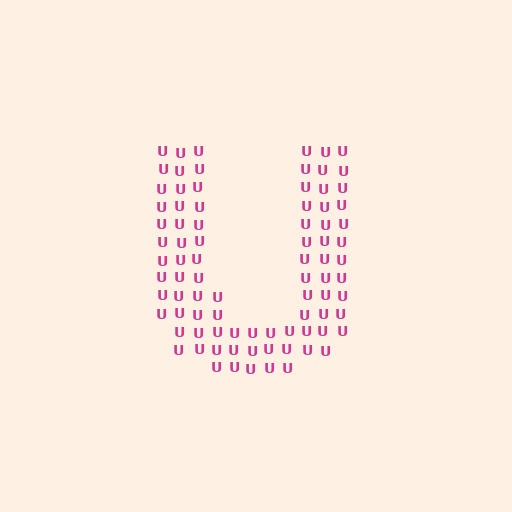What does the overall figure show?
The overall figure shows the letter U.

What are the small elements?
The small elements are letter U's.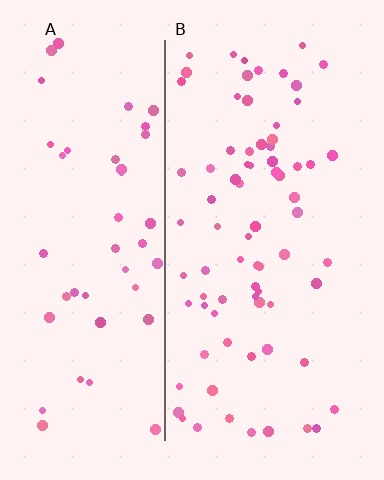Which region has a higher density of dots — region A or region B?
B (the right).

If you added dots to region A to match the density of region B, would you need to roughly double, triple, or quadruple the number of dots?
Approximately double.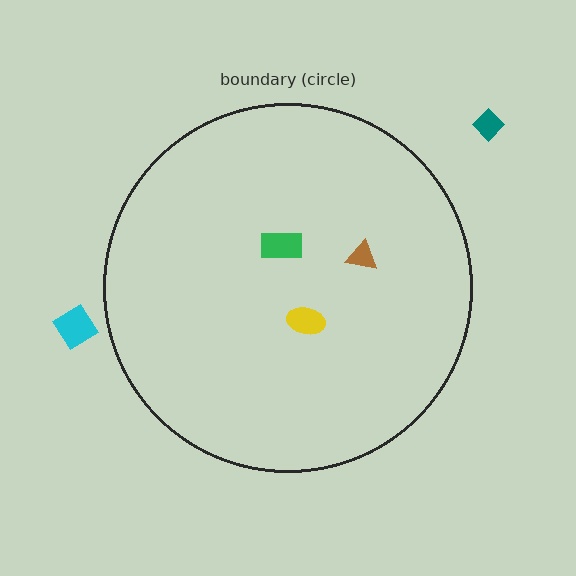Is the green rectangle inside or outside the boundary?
Inside.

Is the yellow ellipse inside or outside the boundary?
Inside.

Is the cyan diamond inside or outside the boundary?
Outside.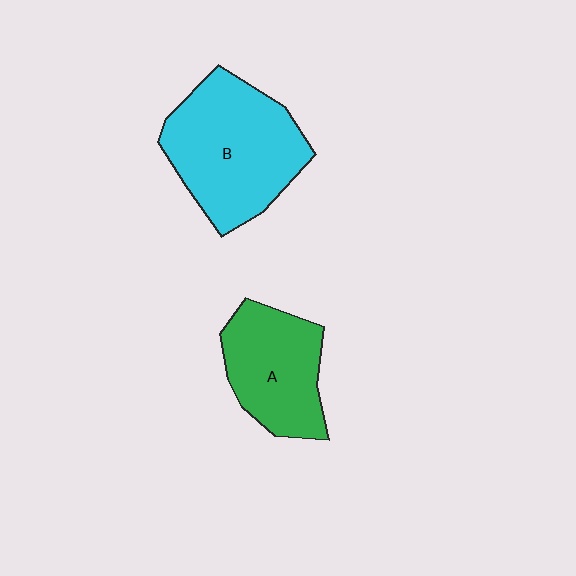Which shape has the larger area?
Shape B (cyan).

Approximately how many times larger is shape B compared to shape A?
Approximately 1.4 times.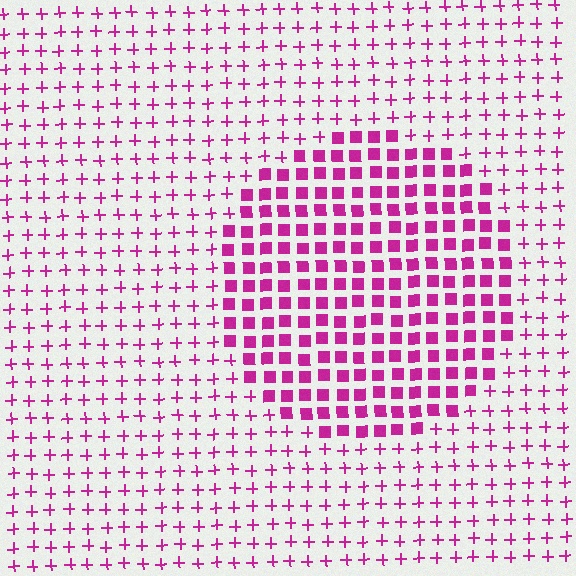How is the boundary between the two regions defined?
The boundary is defined by a change in element shape: squares inside vs. plus signs outside. All elements share the same color and spacing.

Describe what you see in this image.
The image is filled with small magenta elements arranged in a uniform grid. A circle-shaped region contains squares, while the surrounding area contains plus signs. The boundary is defined purely by the change in element shape.